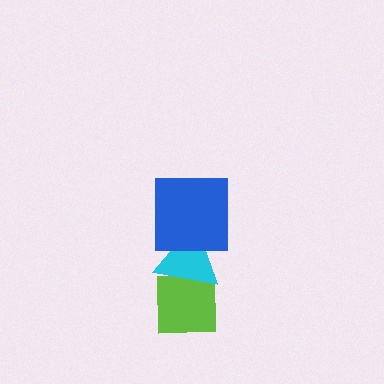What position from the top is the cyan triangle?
The cyan triangle is 2nd from the top.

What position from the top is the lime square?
The lime square is 3rd from the top.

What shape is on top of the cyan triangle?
The blue square is on top of the cyan triangle.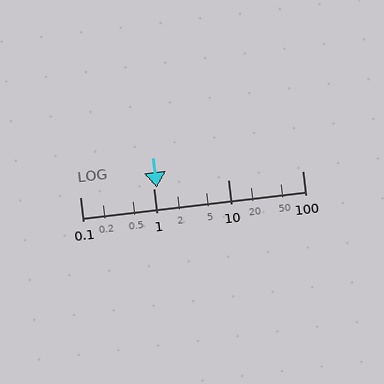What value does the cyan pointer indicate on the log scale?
The pointer indicates approximately 1.1.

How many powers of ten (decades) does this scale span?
The scale spans 3 decades, from 0.1 to 100.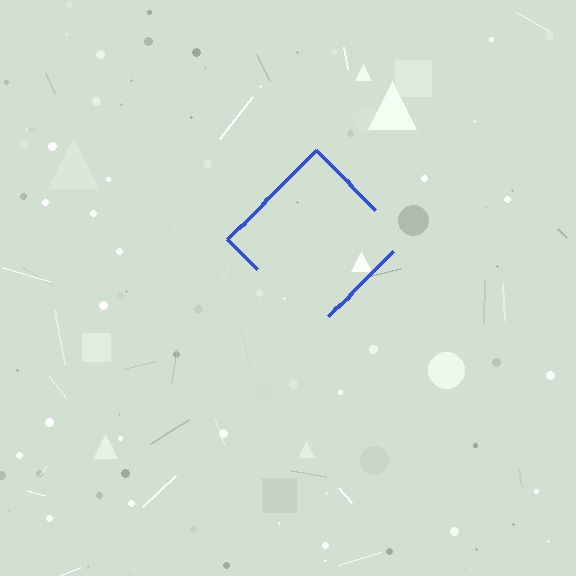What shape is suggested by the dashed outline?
The dashed outline suggests a diamond.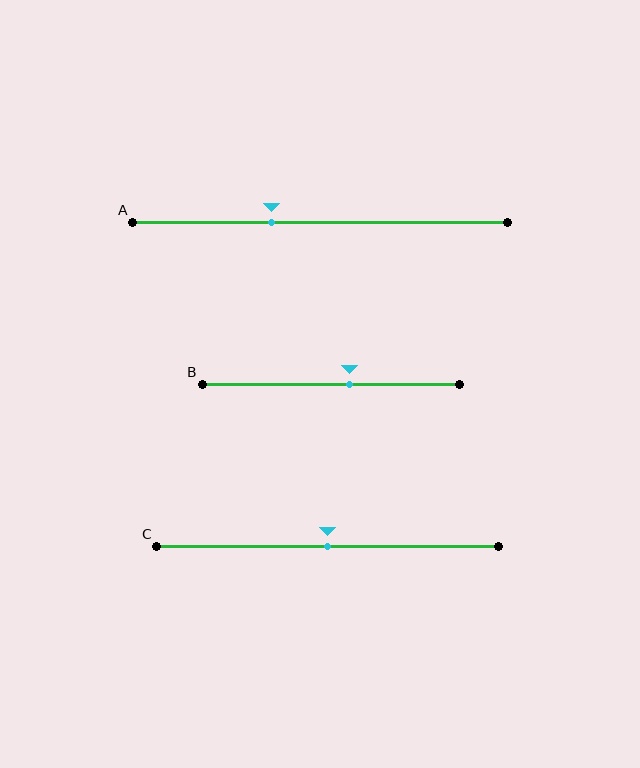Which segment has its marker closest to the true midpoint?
Segment C has its marker closest to the true midpoint.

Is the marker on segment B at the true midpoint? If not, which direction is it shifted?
No, the marker on segment B is shifted to the right by about 7% of the segment length.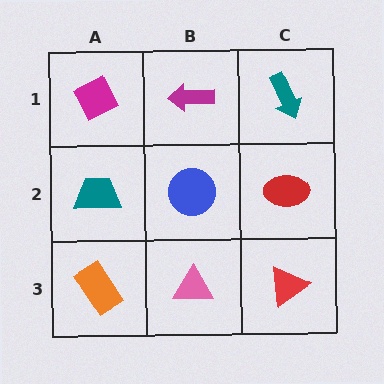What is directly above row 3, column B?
A blue circle.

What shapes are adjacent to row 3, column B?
A blue circle (row 2, column B), an orange rectangle (row 3, column A), a red triangle (row 3, column C).